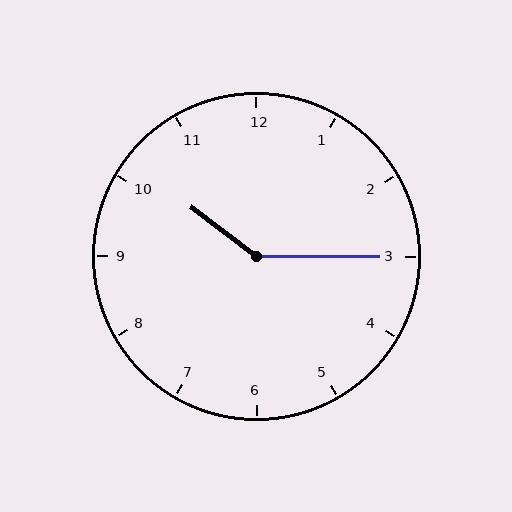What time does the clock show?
10:15.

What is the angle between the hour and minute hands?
Approximately 142 degrees.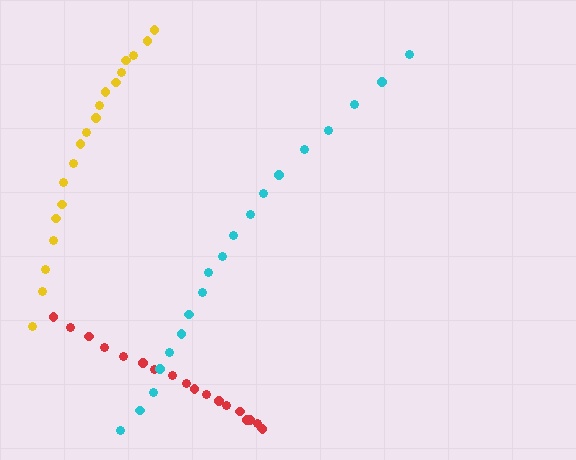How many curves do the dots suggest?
There are 3 distinct paths.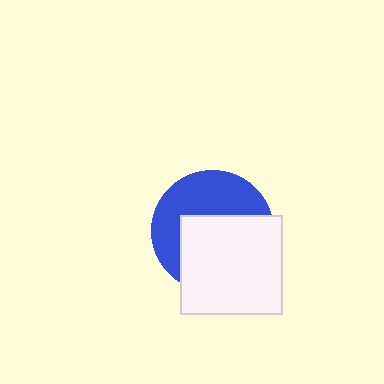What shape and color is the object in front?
The object in front is a white rectangle.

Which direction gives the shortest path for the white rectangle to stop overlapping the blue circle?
Moving down gives the shortest separation.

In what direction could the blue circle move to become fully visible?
The blue circle could move up. That would shift it out from behind the white rectangle entirely.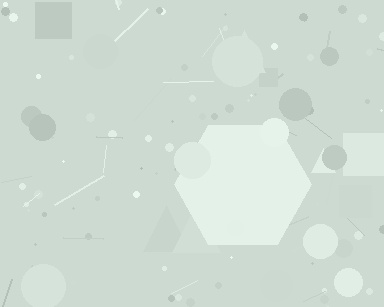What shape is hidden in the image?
A hexagon is hidden in the image.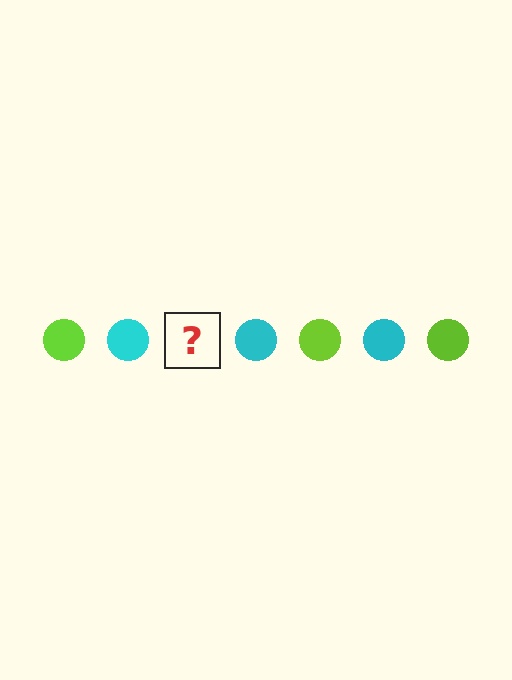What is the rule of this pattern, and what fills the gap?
The rule is that the pattern cycles through lime, cyan circles. The gap should be filled with a lime circle.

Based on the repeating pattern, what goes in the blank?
The blank should be a lime circle.